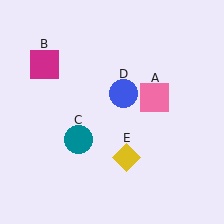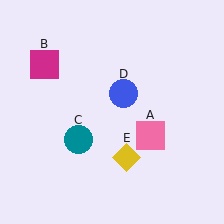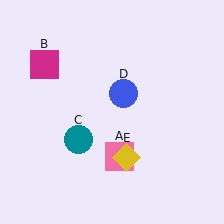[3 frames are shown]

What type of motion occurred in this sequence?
The pink square (object A) rotated clockwise around the center of the scene.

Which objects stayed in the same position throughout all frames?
Magenta square (object B) and teal circle (object C) and blue circle (object D) and yellow diamond (object E) remained stationary.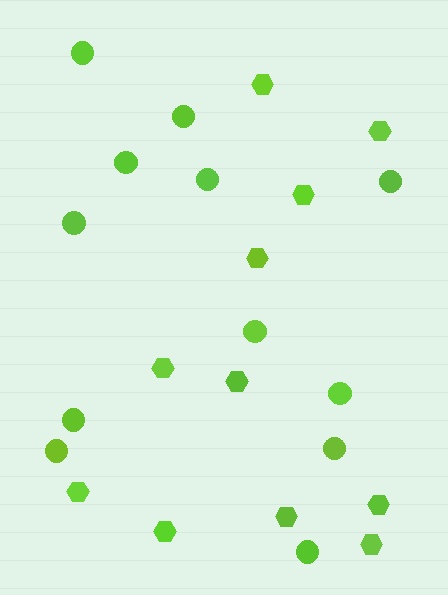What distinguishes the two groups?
There are 2 groups: one group of hexagons (11) and one group of circles (12).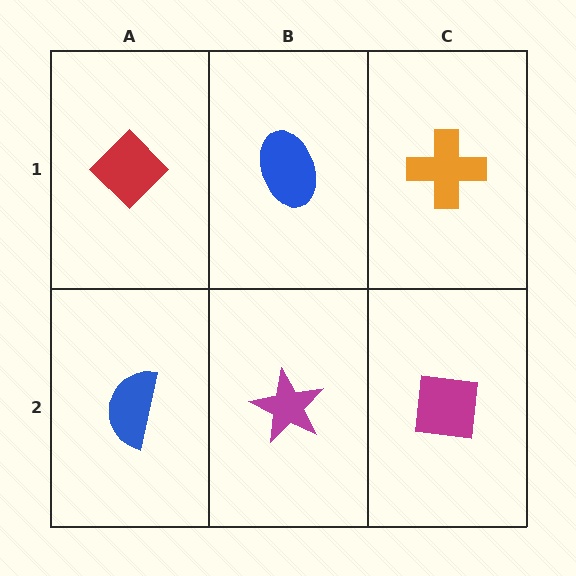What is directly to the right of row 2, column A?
A magenta star.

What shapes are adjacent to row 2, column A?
A red diamond (row 1, column A), a magenta star (row 2, column B).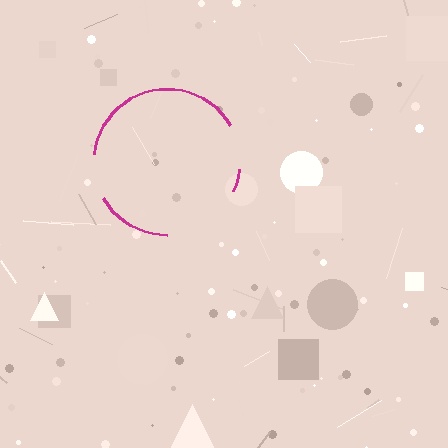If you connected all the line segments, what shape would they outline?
They would outline a circle.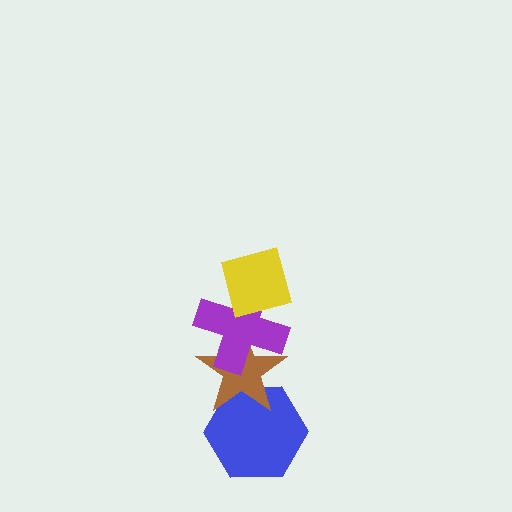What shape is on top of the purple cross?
The yellow square is on top of the purple cross.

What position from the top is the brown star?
The brown star is 3rd from the top.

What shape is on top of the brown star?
The purple cross is on top of the brown star.